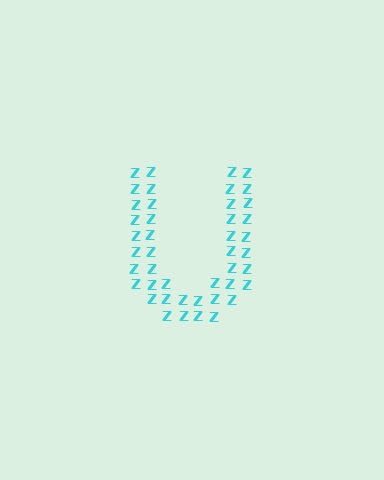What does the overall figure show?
The overall figure shows the letter U.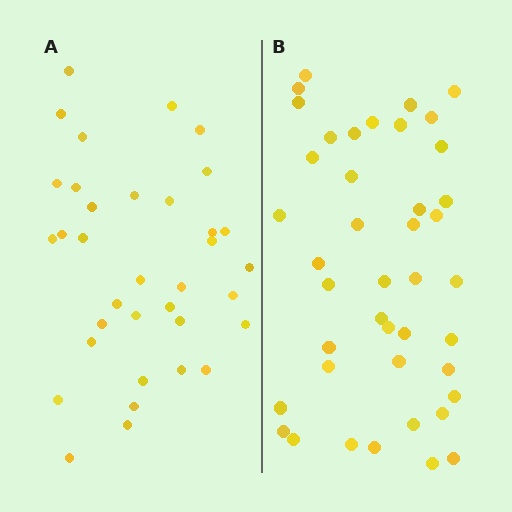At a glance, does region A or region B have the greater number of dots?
Region B (the right region) has more dots.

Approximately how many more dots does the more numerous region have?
Region B has roughly 8 or so more dots than region A.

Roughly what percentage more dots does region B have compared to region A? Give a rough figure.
About 20% more.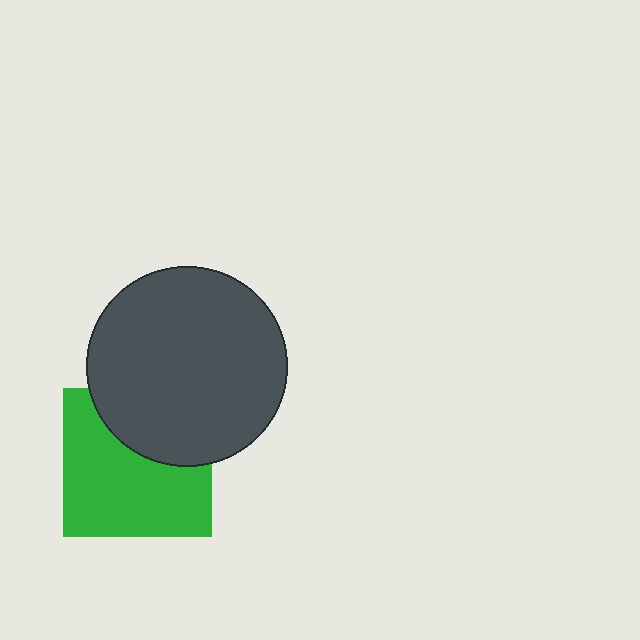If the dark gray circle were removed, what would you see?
You would see the complete green square.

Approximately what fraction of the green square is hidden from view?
Roughly 35% of the green square is hidden behind the dark gray circle.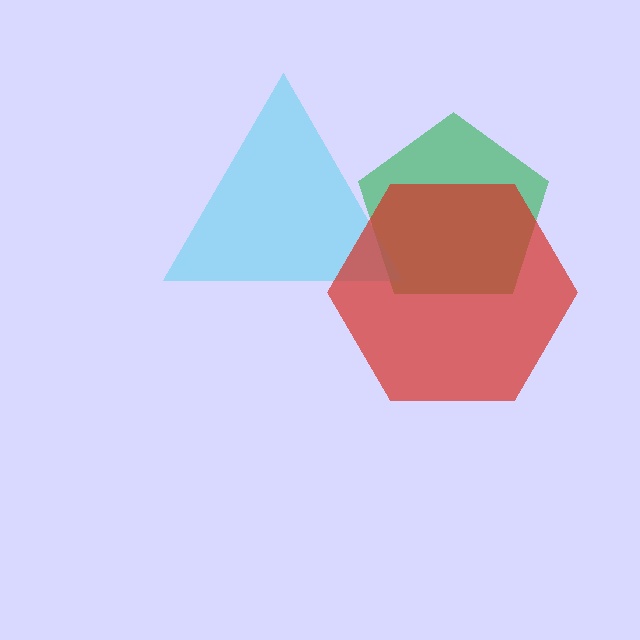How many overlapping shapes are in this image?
There are 3 overlapping shapes in the image.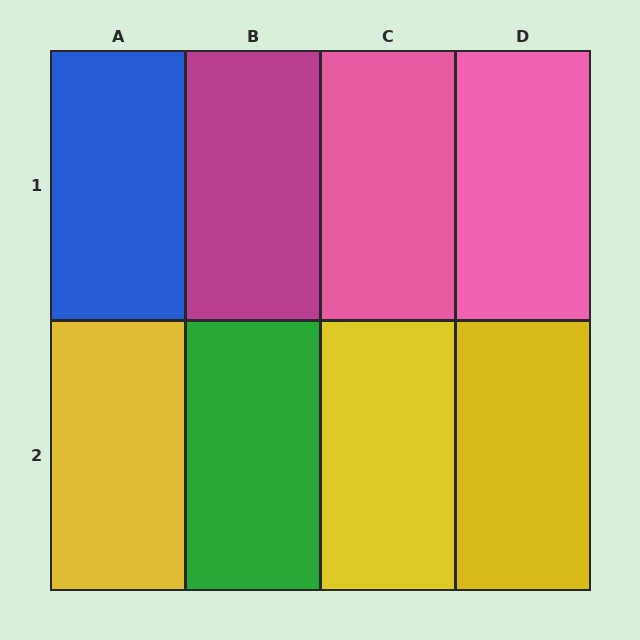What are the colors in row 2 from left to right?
Yellow, green, yellow, yellow.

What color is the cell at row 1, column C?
Pink.